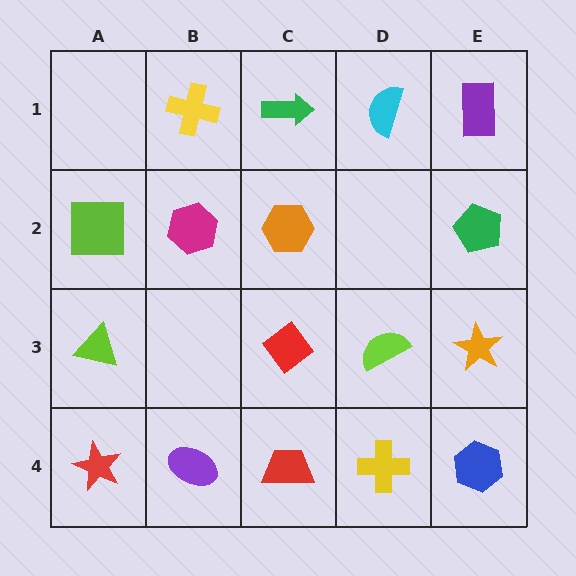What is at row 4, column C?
A red trapezoid.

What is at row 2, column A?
A lime square.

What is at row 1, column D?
A cyan semicircle.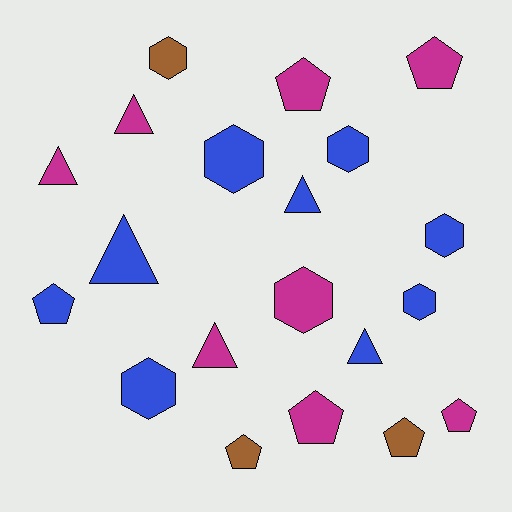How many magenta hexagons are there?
There is 1 magenta hexagon.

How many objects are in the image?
There are 20 objects.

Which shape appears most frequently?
Hexagon, with 7 objects.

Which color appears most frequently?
Blue, with 9 objects.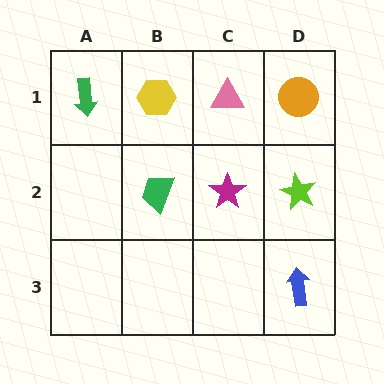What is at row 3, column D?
A blue arrow.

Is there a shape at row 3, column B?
No, that cell is empty.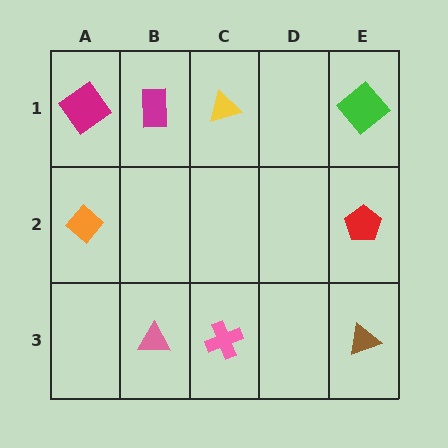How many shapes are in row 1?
4 shapes.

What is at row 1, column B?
A magenta rectangle.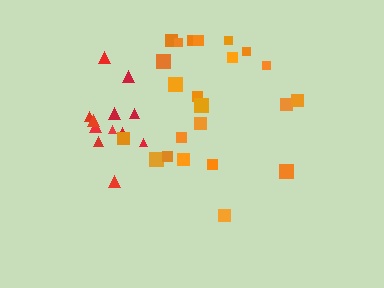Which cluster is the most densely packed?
Red.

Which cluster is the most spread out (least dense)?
Orange.